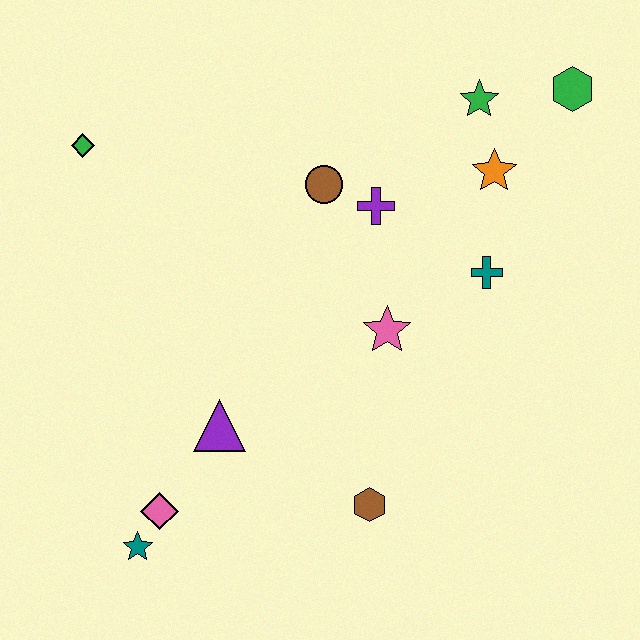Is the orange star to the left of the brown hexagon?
No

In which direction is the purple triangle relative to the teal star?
The purple triangle is above the teal star.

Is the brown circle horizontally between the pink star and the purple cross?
No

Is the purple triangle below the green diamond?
Yes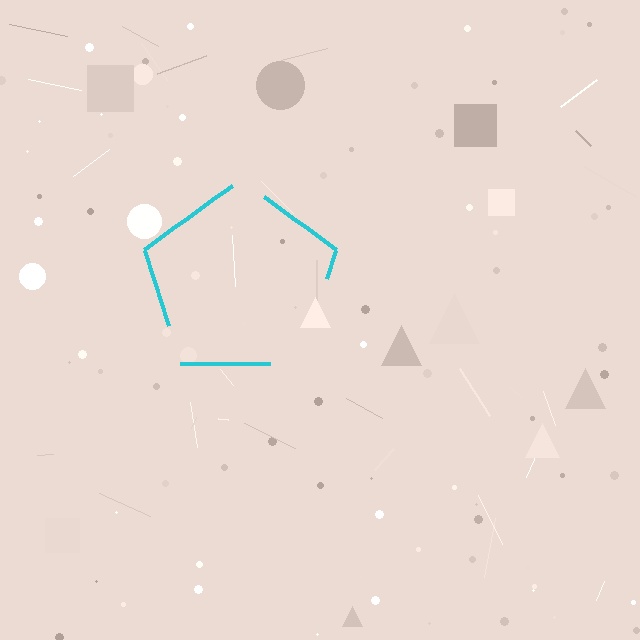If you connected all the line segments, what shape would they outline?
They would outline a pentagon.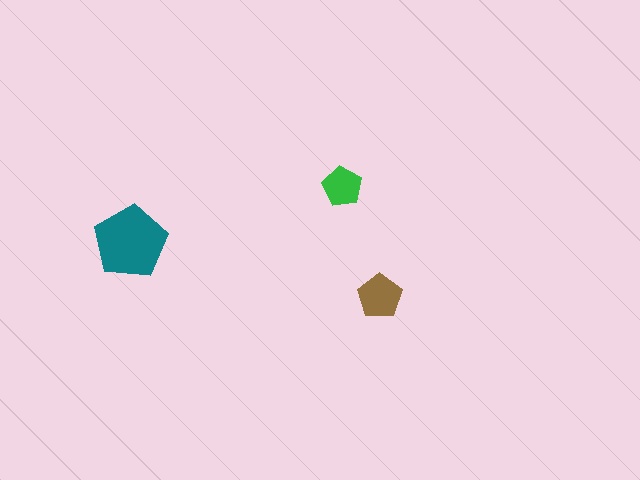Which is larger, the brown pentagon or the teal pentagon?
The teal one.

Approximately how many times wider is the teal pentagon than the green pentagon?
About 2 times wider.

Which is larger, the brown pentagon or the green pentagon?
The brown one.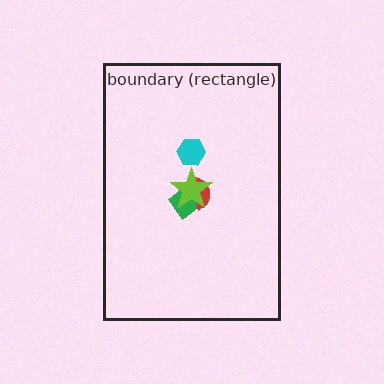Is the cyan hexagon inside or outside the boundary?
Inside.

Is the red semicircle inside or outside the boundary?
Inside.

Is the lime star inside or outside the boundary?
Inside.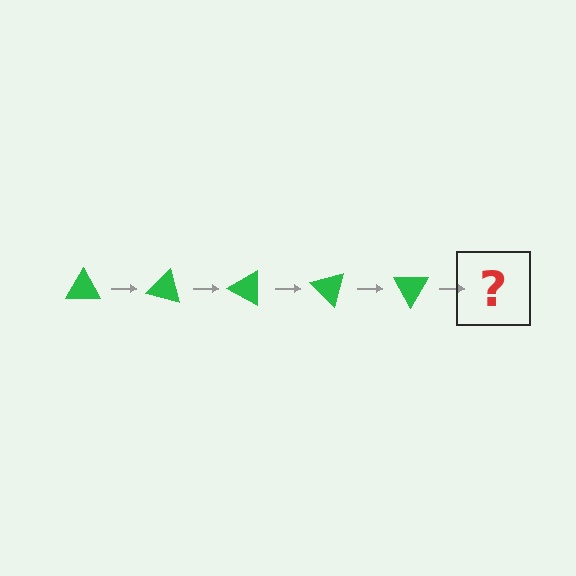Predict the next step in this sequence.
The next step is a green triangle rotated 75 degrees.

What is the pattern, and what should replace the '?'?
The pattern is that the triangle rotates 15 degrees each step. The '?' should be a green triangle rotated 75 degrees.